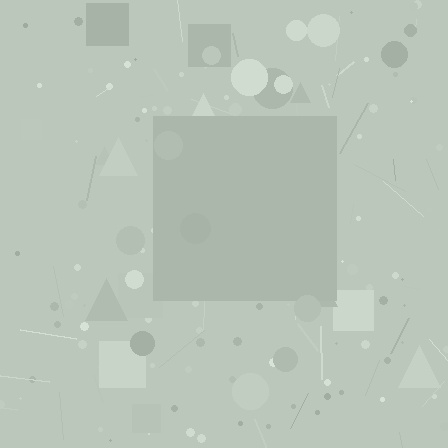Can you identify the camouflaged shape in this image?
The camouflaged shape is a square.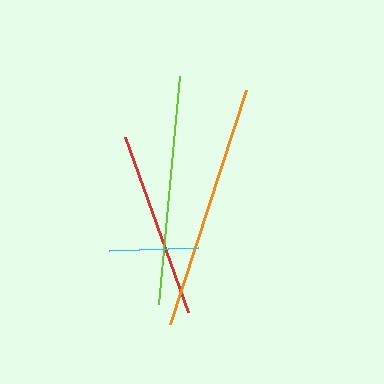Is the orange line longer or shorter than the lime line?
The orange line is longer than the lime line.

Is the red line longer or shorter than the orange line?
The orange line is longer than the red line.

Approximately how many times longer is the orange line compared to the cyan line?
The orange line is approximately 2.8 times the length of the cyan line.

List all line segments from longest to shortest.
From longest to shortest: orange, lime, red, cyan.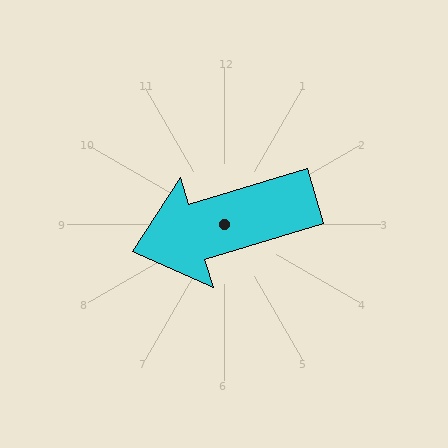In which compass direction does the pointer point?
West.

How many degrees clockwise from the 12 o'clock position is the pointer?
Approximately 253 degrees.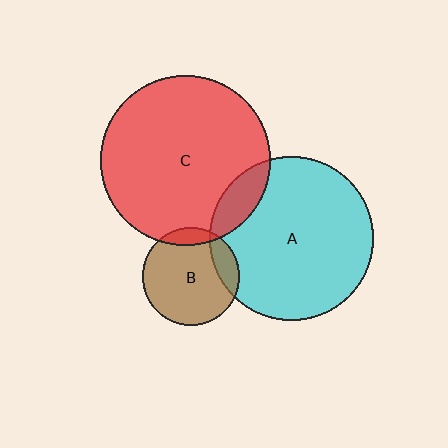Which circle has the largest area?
Circle C (red).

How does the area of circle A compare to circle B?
Approximately 2.8 times.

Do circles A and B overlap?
Yes.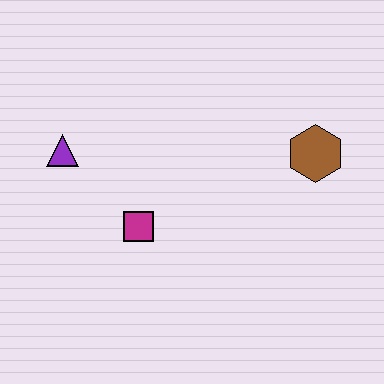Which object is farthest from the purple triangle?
The brown hexagon is farthest from the purple triangle.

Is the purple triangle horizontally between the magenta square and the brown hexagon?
No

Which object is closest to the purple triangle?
The magenta square is closest to the purple triangle.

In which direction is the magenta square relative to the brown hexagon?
The magenta square is to the left of the brown hexagon.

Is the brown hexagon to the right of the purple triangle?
Yes